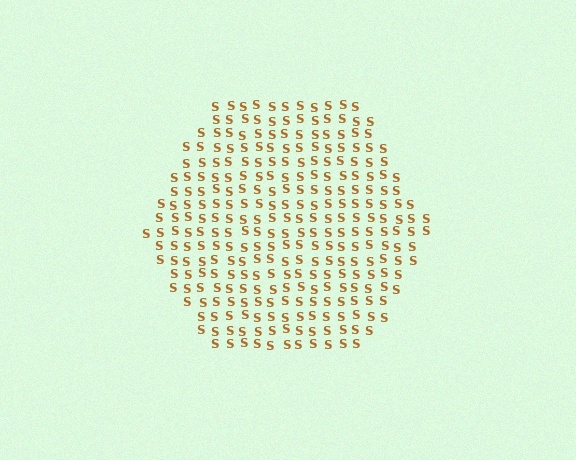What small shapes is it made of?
It is made of small letter S's.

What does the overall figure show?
The overall figure shows a hexagon.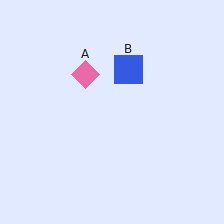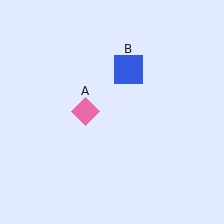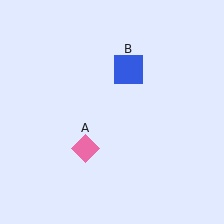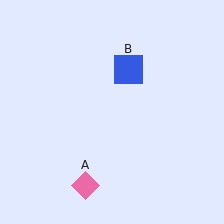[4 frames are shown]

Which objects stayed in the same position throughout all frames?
Blue square (object B) remained stationary.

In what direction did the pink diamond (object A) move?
The pink diamond (object A) moved down.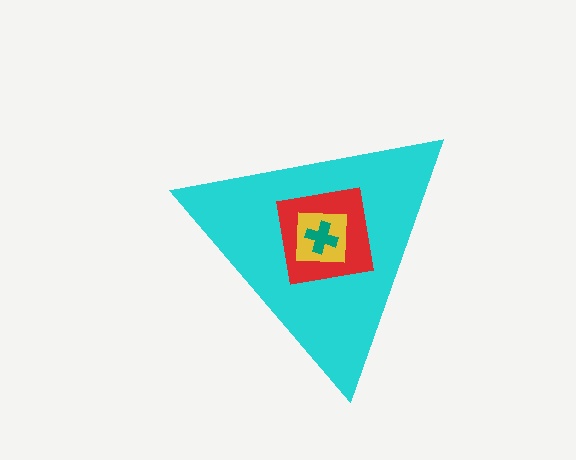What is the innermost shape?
The teal cross.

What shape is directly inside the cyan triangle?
The red square.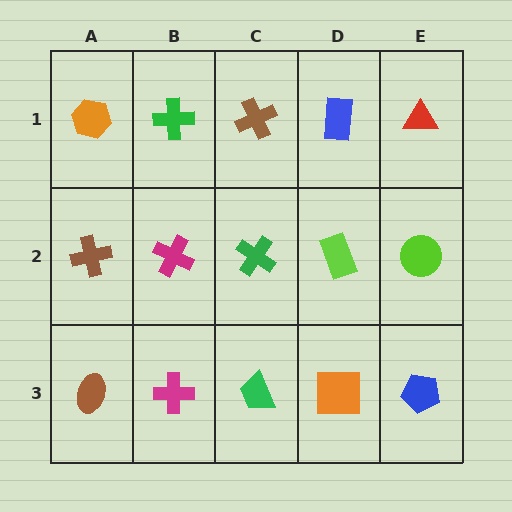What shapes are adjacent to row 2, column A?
An orange hexagon (row 1, column A), a brown ellipse (row 3, column A), a magenta cross (row 2, column B).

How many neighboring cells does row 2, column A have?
3.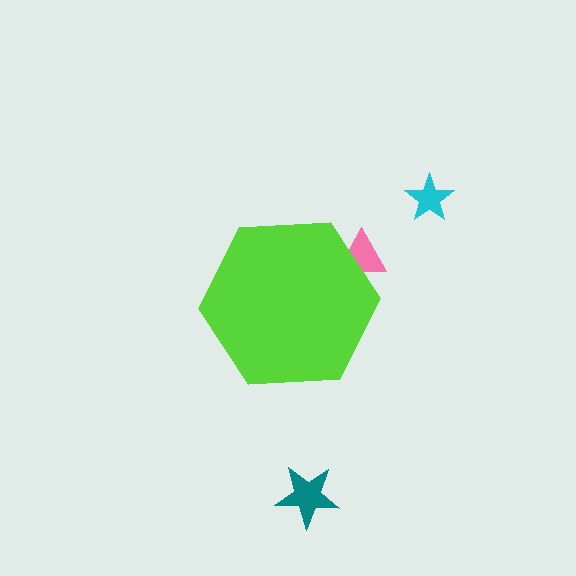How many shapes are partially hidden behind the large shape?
1 shape is partially hidden.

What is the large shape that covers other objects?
A lime hexagon.